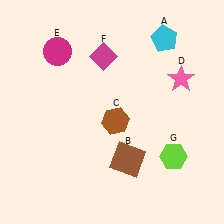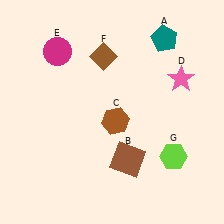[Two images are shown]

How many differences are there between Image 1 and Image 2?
There are 2 differences between the two images.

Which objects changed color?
A changed from cyan to teal. F changed from magenta to brown.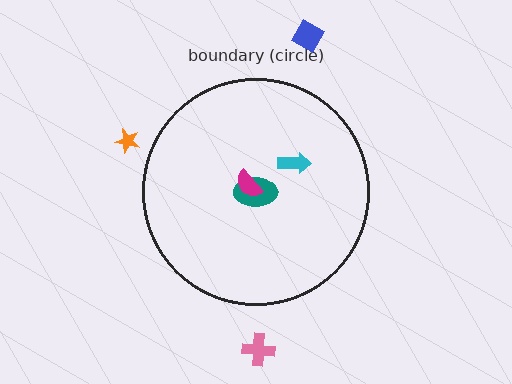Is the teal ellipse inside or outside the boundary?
Inside.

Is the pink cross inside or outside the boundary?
Outside.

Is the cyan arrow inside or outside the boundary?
Inside.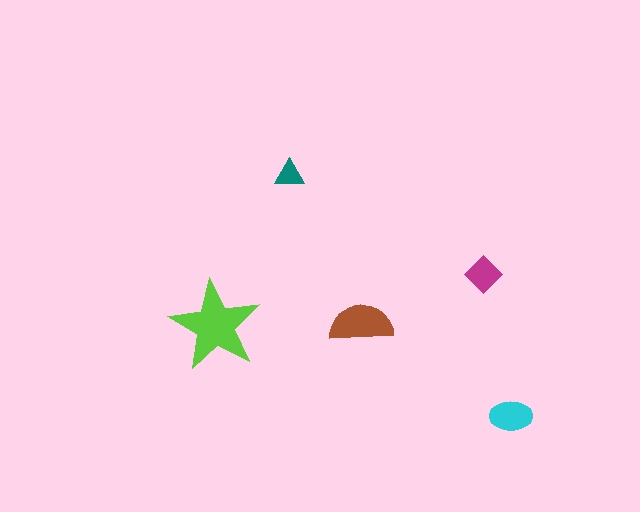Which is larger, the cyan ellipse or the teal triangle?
The cyan ellipse.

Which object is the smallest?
The teal triangle.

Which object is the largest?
The lime star.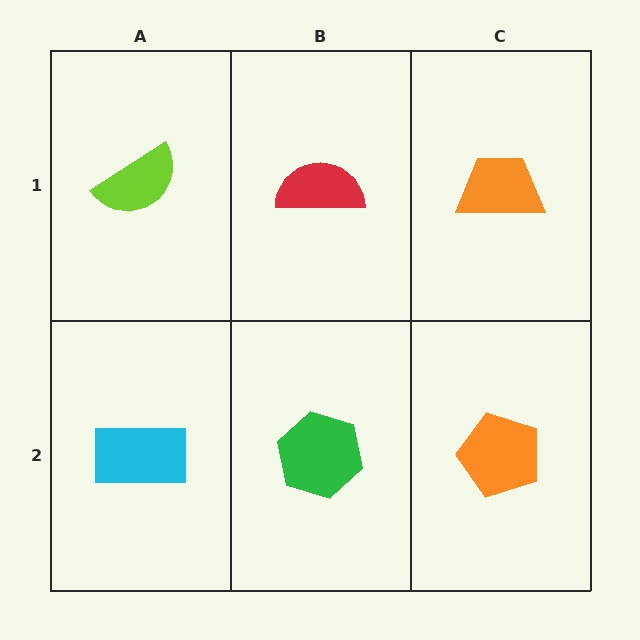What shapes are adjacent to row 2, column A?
A lime semicircle (row 1, column A), a green hexagon (row 2, column B).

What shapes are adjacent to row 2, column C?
An orange trapezoid (row 1, column C), a green hexagon (row 2, column B).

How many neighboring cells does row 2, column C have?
2.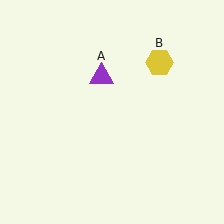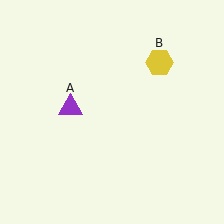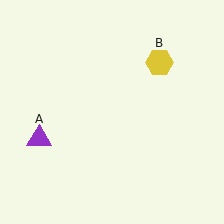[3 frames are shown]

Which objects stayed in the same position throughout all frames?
Yellow hexagon (object B) remained stationary.